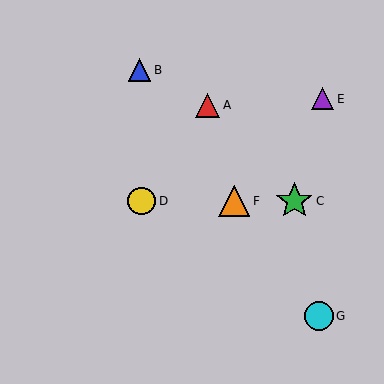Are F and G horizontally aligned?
No, F is at y≈201 and G is at y≈316.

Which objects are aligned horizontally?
Objects C, D, F are aligned horizontally.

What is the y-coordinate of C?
Object C is at y≈201.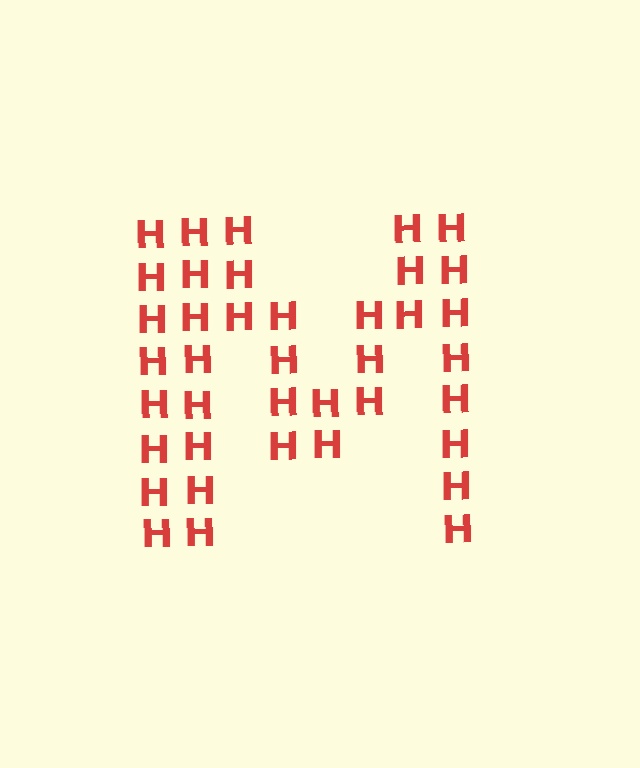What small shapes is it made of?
It is made of small letter H's.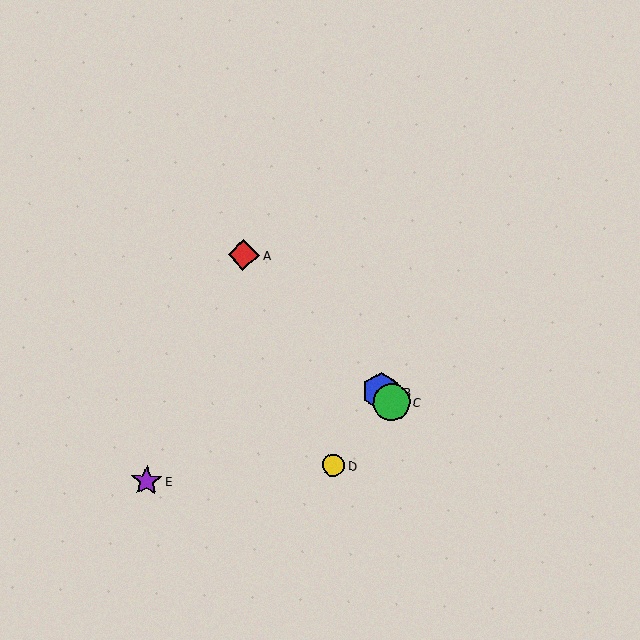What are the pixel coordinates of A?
Object A is at (244, 255).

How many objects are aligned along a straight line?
3 objects (A, B, C) are aligned along a straight line.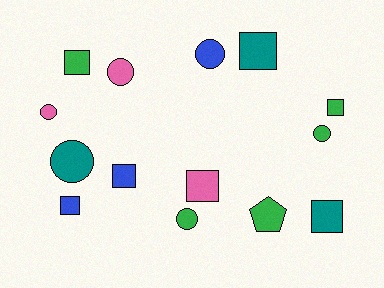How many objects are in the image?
There are 14 objects.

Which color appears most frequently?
Green, with 5 objects.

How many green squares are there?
There are 2 green squares.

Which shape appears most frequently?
Square, with 7 objects.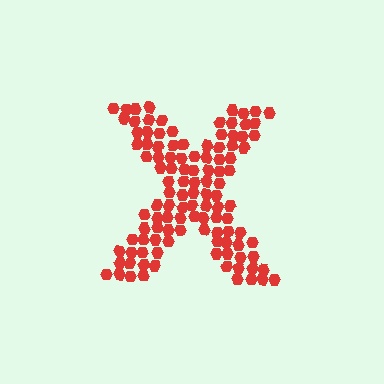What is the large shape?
The large shape is the letter X.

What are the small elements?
The small elements are hexagons.